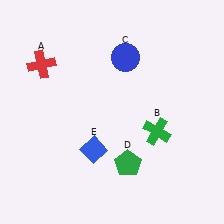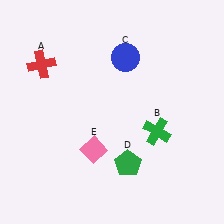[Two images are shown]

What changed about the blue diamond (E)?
In Image 1, E is blue. In Image 2, it changed to pink.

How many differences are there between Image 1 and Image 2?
There is 1 difference between the two images.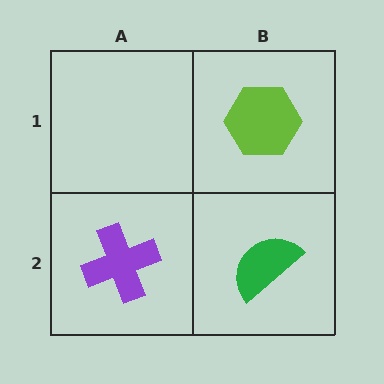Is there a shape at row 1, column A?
No, that cell is empty.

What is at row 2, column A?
A purple cross.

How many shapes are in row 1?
1 shape.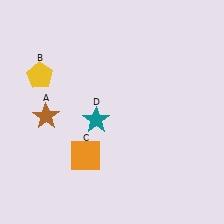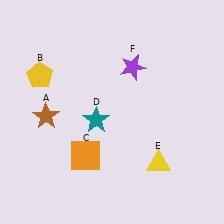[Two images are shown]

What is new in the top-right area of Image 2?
A purple star (F) was added in the top-right area of Image 2.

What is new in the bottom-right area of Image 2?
A yellow triangle (E) was added in the bottom-right area of Image 2.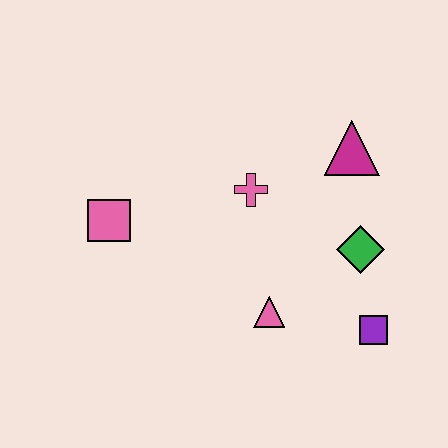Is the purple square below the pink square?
Yes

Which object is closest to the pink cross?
The magenta triangle is closest to the pink cross.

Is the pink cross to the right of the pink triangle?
No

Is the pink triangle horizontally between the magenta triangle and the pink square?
Yes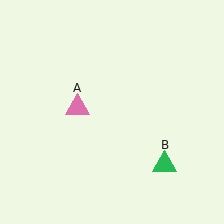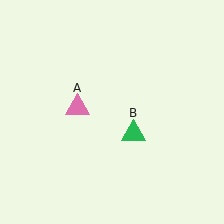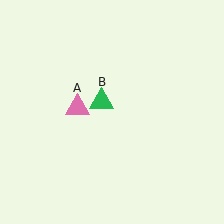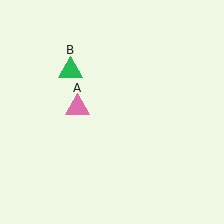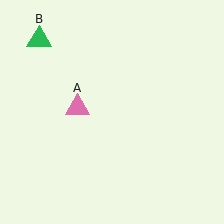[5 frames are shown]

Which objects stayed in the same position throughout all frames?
Pink triangle (object A) remained stationary.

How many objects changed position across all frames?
1 object changed position: green triangle (object B).